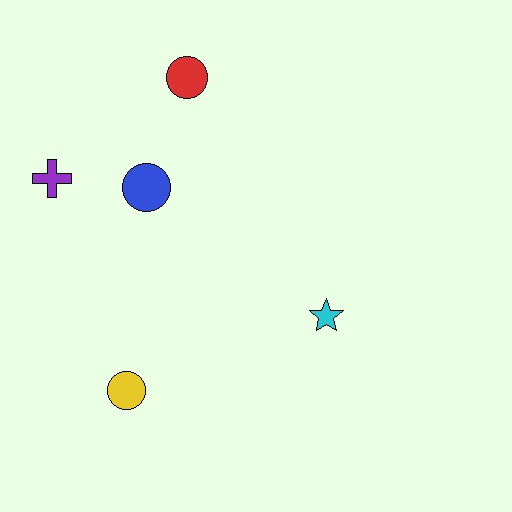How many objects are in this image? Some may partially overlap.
There are 5 objects.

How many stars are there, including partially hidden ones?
There is 1 star.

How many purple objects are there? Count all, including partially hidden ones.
There is 1 purple object.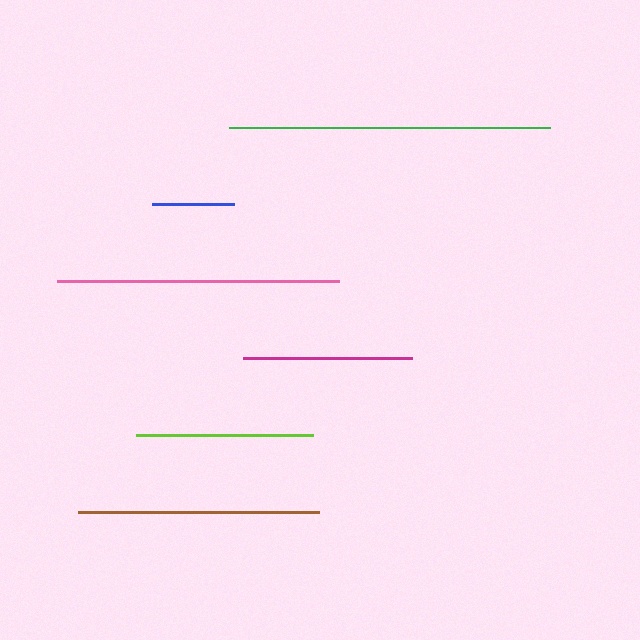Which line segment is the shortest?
The blue line is the shortest at approximately 82 pixels.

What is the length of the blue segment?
The blue segment is approximately 82 pixels long.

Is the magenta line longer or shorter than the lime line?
The lime line is longer than the magenta line.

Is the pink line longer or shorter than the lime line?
The pink line is longer than the lime line.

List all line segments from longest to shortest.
From longest to shortest: green, pink, brown, lime, magenta, blue.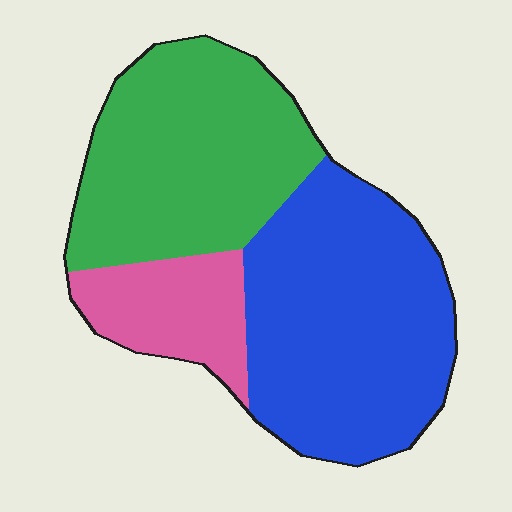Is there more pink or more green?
Green.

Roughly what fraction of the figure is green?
Green covers around 40% of the figure.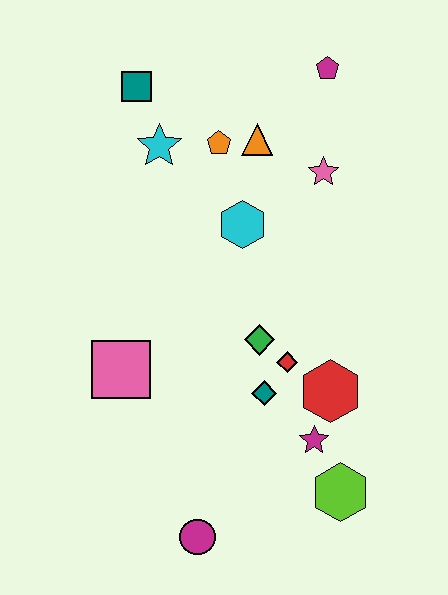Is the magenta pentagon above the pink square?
Yes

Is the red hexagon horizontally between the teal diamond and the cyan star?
No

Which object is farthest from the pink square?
The magenta pentagon is farthest from the pink square.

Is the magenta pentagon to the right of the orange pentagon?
Yes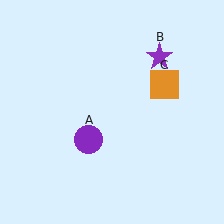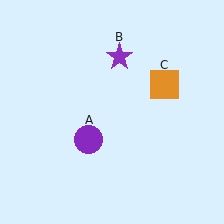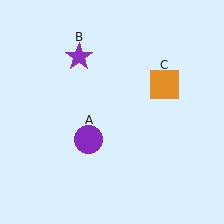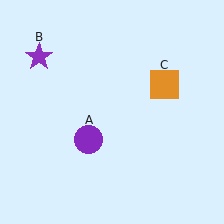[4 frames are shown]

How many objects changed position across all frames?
1 object changed position: purple star (object B).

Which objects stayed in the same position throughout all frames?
Purple circle (object A) and orange square (object C) remained stationary.